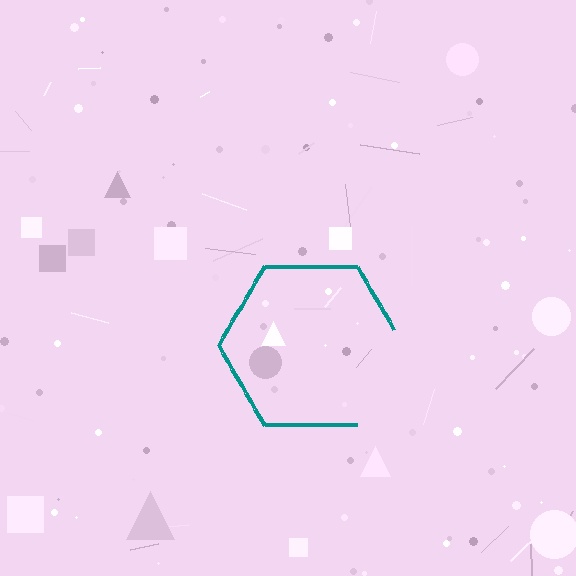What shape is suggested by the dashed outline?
The dashed outline suggests a hexagon.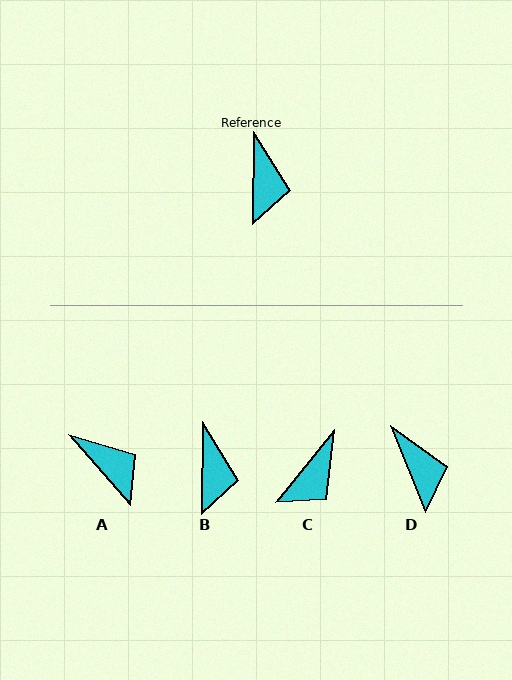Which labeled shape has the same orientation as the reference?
B.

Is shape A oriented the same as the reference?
No, it is off by about 41 degrees.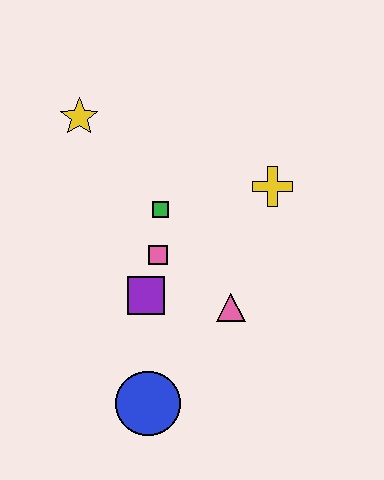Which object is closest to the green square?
The pink square is closest to the green square.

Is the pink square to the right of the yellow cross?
No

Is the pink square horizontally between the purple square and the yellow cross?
Yes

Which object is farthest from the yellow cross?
The blue circle is farthest from the yellow cross.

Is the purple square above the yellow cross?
No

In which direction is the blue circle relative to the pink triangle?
The blue circle is below the pink triangle.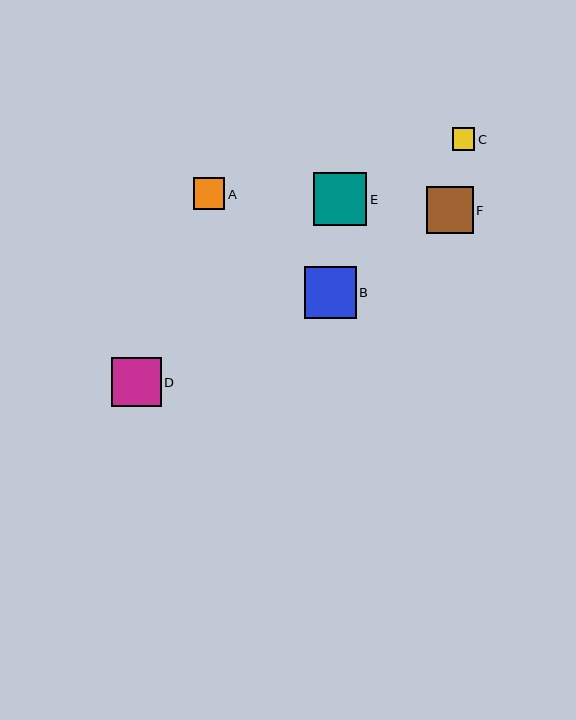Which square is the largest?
Square E is the largest with a size of approximately 53 pixels.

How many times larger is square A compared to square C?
Square A is approximately 1.4 times the size of square C.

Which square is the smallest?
Square C is the smallest with a size of approximately 23 pixels.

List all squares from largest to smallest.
From largest to smallest: E, B, D, F, A, C.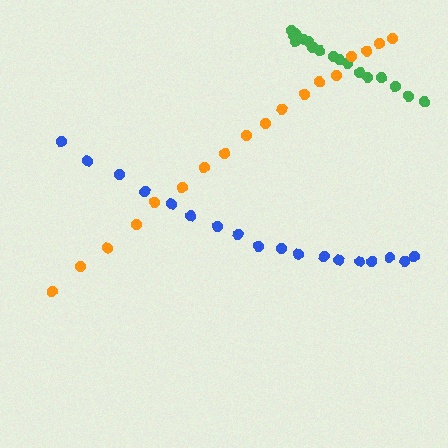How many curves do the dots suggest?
There are 3 distinct paths.